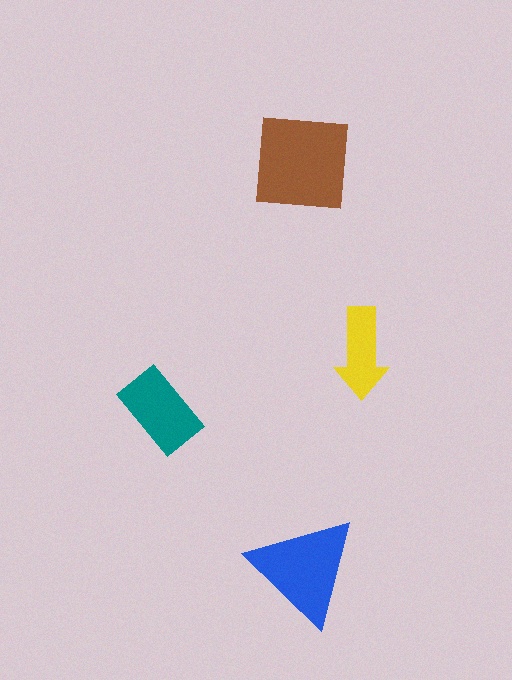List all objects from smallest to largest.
The yellow arrow, the teal rectangle, the blue triangle, the brown square.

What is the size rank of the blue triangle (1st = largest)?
2nd.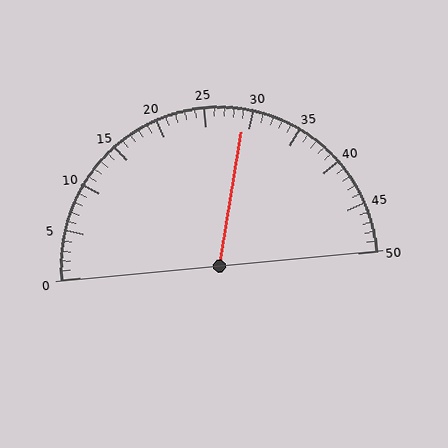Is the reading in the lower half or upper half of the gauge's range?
The reading is in the upper half of the range (0 to 50).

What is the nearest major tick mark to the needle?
The nearest major tick mark is 30.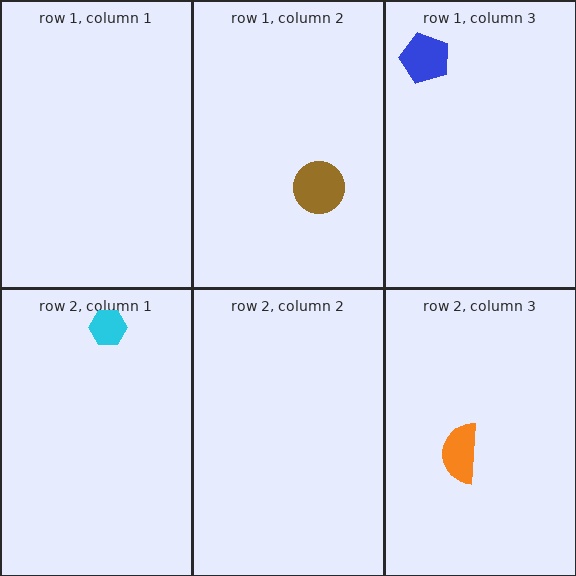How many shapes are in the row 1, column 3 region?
1.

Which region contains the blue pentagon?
The row 1, column 3 region.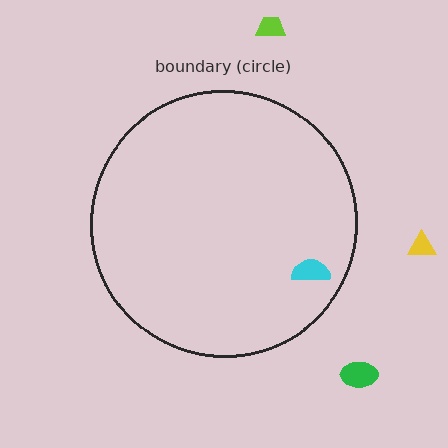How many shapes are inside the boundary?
1 inside, 3 outside.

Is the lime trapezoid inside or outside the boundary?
Outside.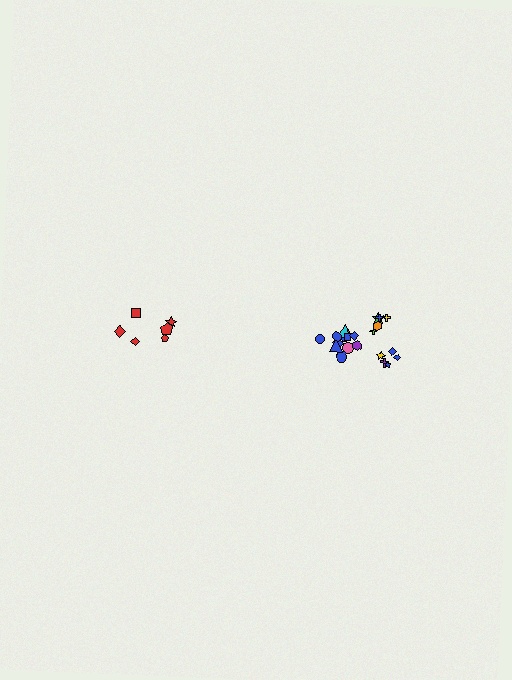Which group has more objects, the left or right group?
The right group.